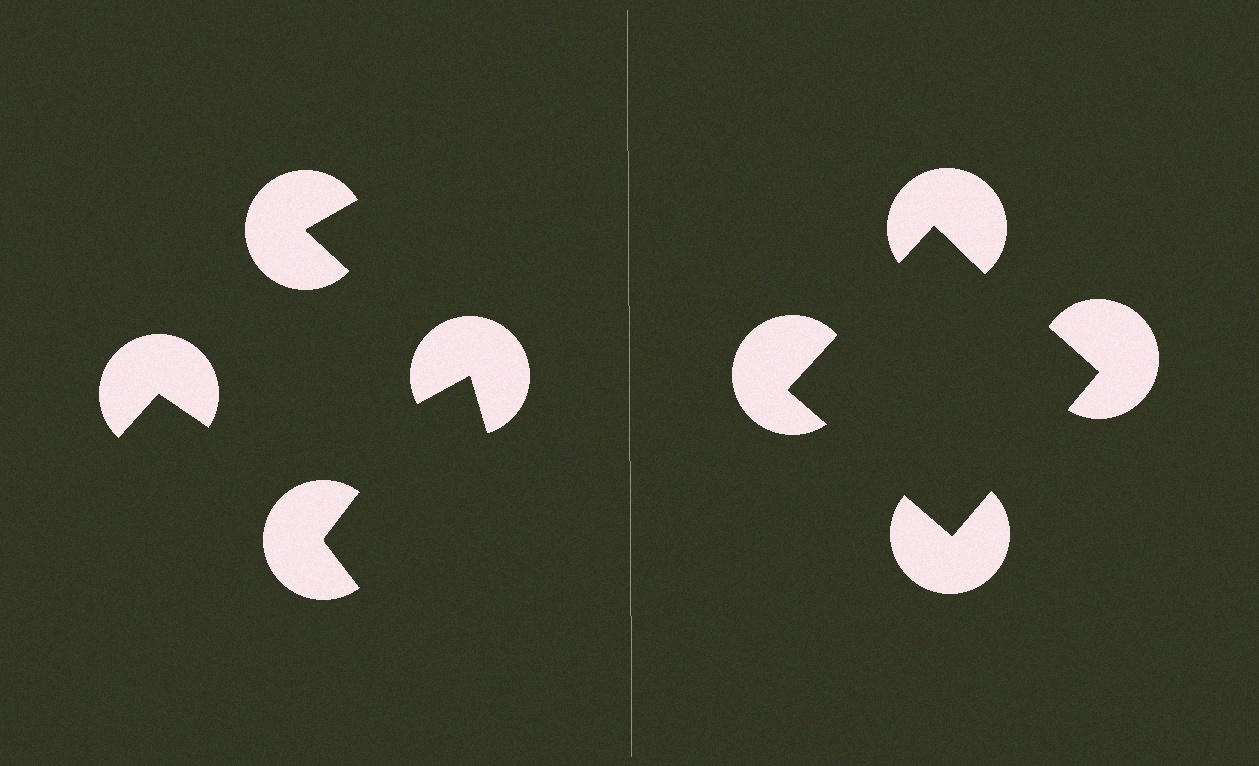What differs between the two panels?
The pac-man discs are positioned identically on both sides; only the wedge orientations differ. On the right they align to a square; on the left they are misaligned.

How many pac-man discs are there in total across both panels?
8 — 4 on each side.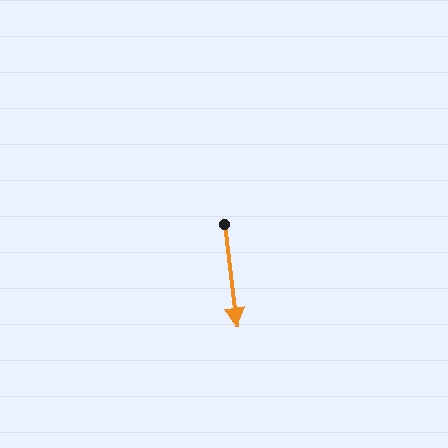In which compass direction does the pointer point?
South.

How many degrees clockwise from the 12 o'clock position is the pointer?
Approximately 173 degrees.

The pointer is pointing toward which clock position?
Roughly 6 o'clock.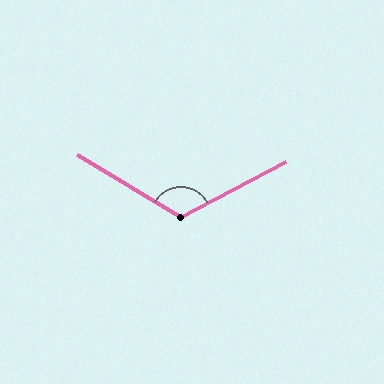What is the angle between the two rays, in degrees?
Approximately 121 degrees.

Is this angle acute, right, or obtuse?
It is obtuse.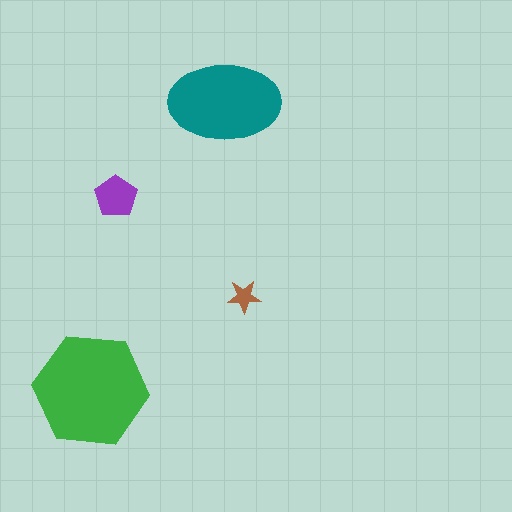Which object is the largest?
The green hexagon.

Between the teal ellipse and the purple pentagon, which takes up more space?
The teal ellipse.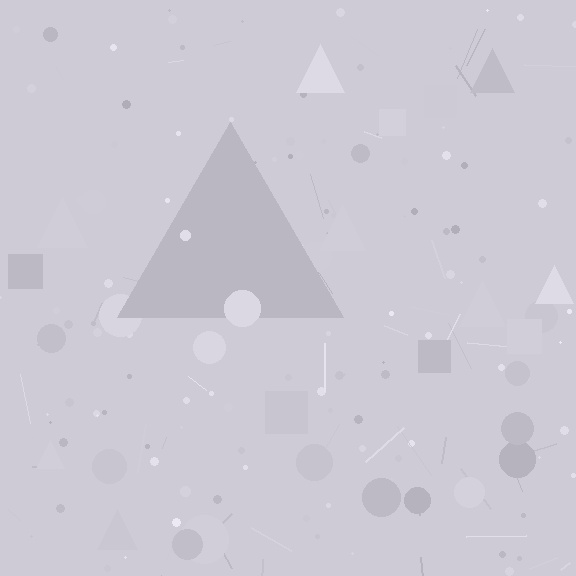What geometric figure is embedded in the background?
A triangle is embedded in the background.